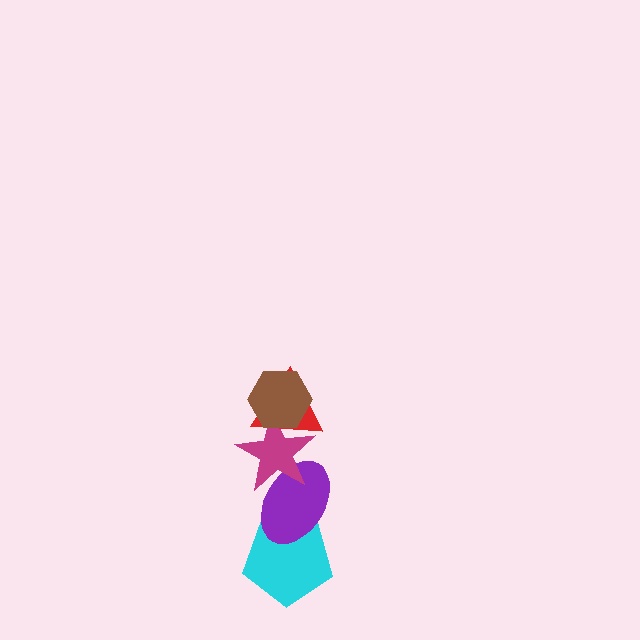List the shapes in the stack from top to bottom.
From top to bottom: the brown hexagon, the red triangle, the magenta star, the purple ellipse, the cyan pentagon.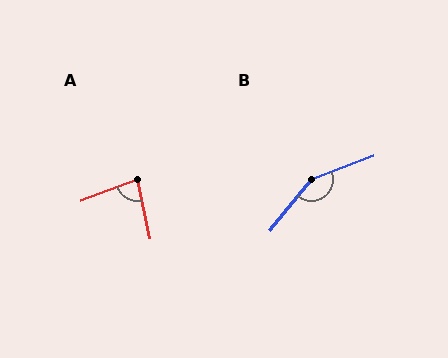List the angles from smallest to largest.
A (81°), B (149°).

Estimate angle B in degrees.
Approximately 149 degrees.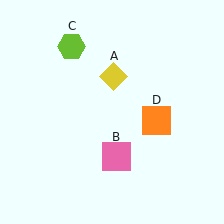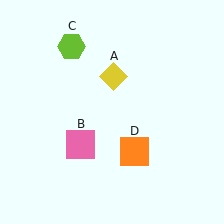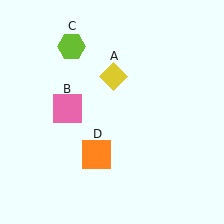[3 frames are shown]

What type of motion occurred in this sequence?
The pink square (object B), orange square (object D) rotated clockwise around the center of the scene.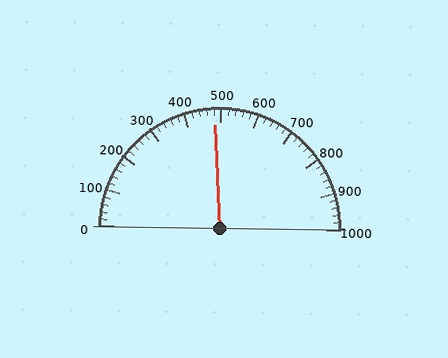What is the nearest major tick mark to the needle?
The nearest major tick mark is 500.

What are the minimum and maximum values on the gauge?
The gauge ranges from 0 to 1000.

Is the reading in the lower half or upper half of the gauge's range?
The reading is in the lower half of the range (0 to 1000).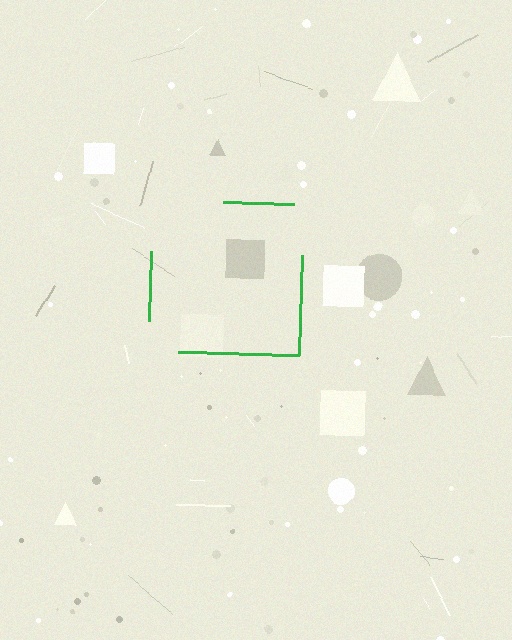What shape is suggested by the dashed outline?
The dashed outline suggests a square.